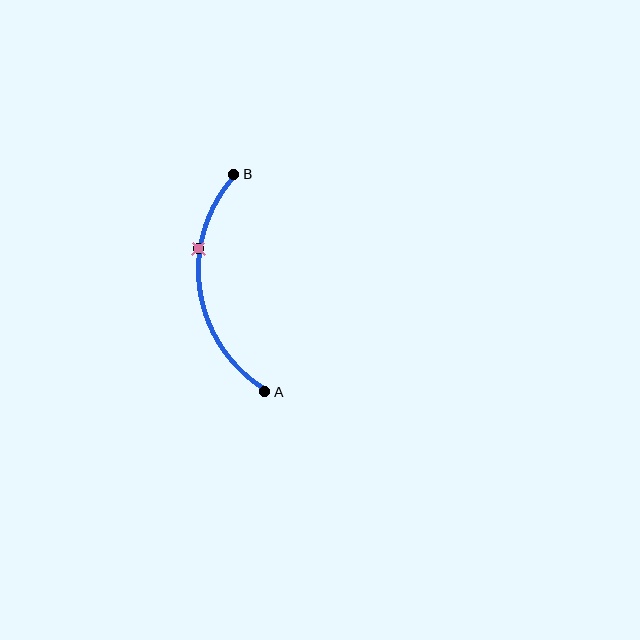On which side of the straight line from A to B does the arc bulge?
The arc bulges to the left of the straight line connecting A and B.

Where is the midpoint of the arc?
The arc midpoint is the point on the curve farthest from the straight line joining A and B. It sits to the left of that line.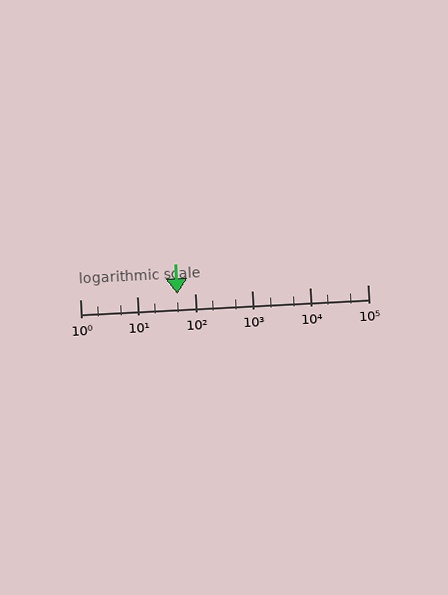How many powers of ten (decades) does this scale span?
The scale spans 5 decades, from 1 to 100000.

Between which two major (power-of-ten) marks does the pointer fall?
The pointer is between 10 and 100.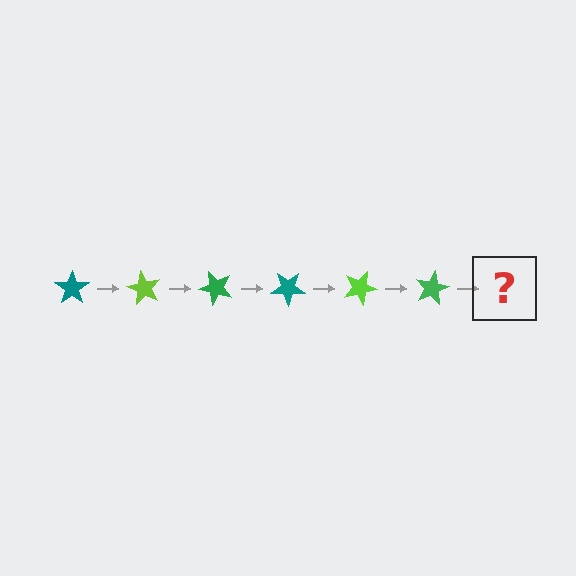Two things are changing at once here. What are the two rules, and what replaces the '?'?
The two rules are that it rotates 60 degrees each step and the color cycles through teal, lime, and green. The '?' should be a teal star, rotated 360 degrees from the start.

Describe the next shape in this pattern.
It should be a teal star, rotated 360 degrees from the start.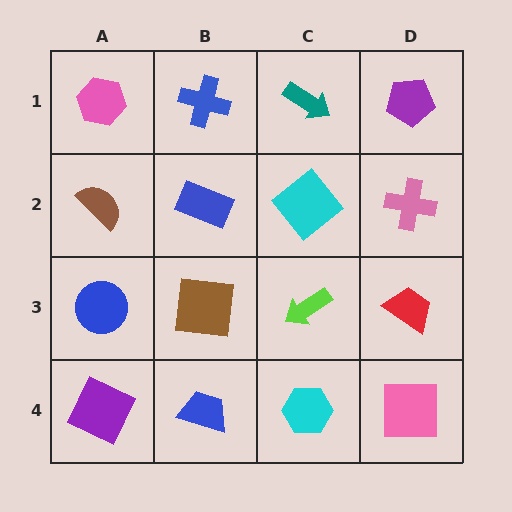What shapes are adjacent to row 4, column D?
A red trapezoid (row 3, column D), a cyan hexagon (row 4, column C).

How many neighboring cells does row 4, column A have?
2.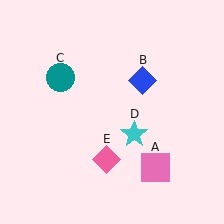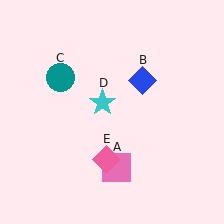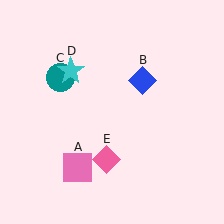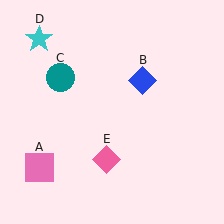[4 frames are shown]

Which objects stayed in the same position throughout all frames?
Blue diamond (object B) and teal circle (object C) and pink diamond (object E) remained stationary.